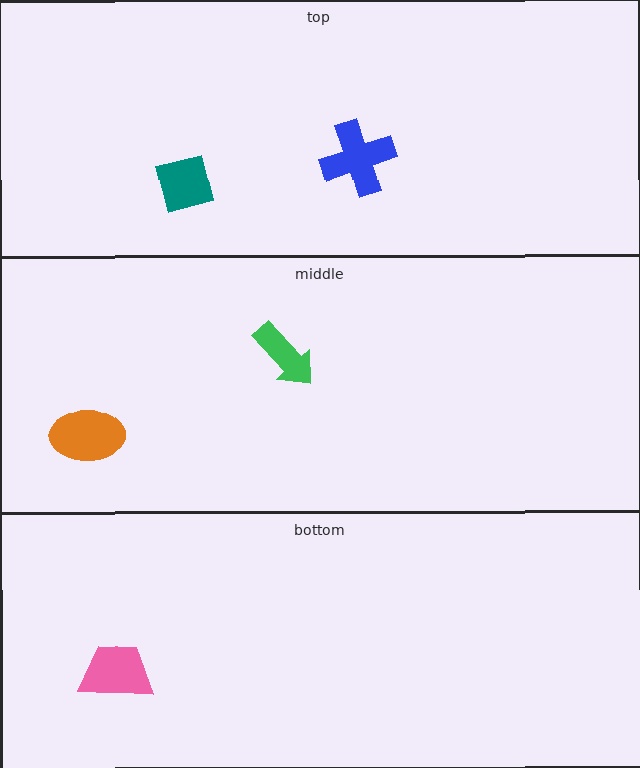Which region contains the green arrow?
The middle region.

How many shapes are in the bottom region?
1.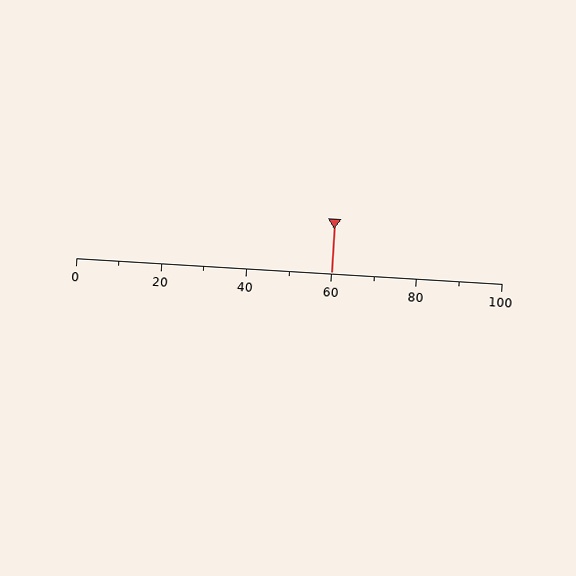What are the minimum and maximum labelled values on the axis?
The axis runs from 0 to 100.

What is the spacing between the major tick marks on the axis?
The major ticks are spaced 20 apart.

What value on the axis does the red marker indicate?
The marker indicates approximately 60.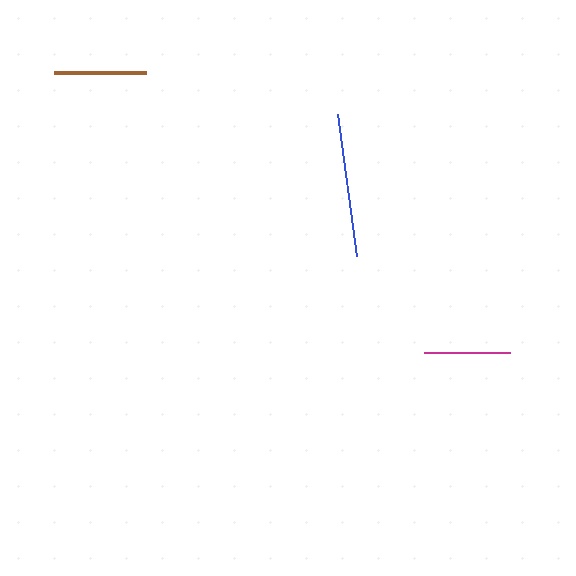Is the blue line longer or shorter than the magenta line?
The blue line is longer than the magenta line.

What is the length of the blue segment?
The blue segment is approximately 143 pixels long.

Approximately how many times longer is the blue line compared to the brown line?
The blue line is approximately 1.6 times the length of the brown line.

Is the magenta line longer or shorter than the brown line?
The brown line is longer than the magenta line.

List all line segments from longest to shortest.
From longest to shortest: blue, brown, magenta.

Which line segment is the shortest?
The magenta line is the shortest at approximately 85 pixels.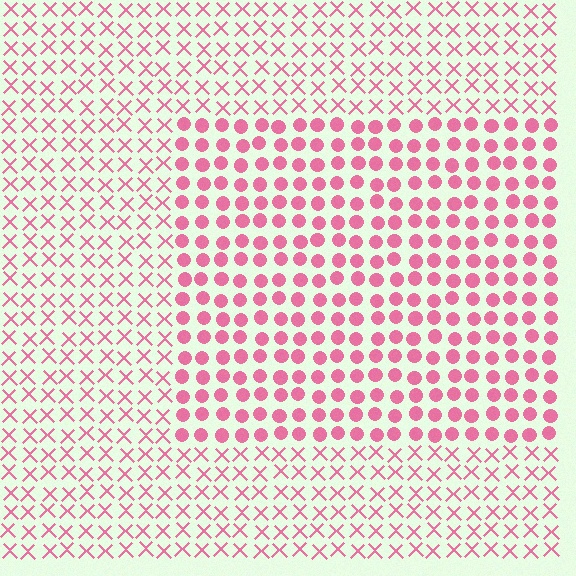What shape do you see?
I see a rectangle.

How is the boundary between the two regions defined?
The boundary is defined by a change in element shape: circles inside vs. X marks outside. All elements share the same color and spacing.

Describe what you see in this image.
The image is filled with small pink elements arranged in a uniform grid. A rectangle-shaped region contains circles, while the surrounding area contains X marks. The boundary is defined purely by the change in element shape.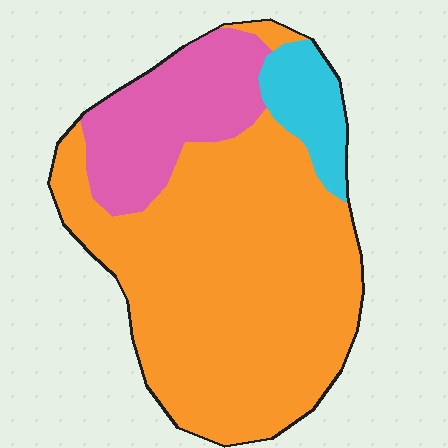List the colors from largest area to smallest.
From largest to smallest: orange, pink, cyan.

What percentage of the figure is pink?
Pink takes up about one fifth (1/5) of the figure.